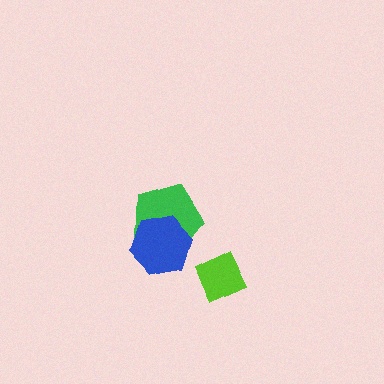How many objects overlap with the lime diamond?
0 objects overlap with the lime diamond.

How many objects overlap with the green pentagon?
1 object overlaps with the green pentagon.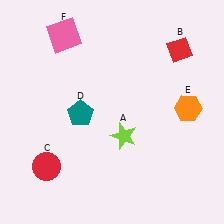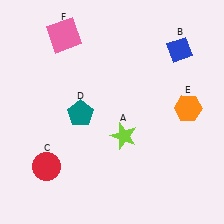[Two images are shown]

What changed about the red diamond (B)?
In Image 1, B is red. In Image 2, it changed to blue.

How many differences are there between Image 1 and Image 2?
There is 1 difference between the two images.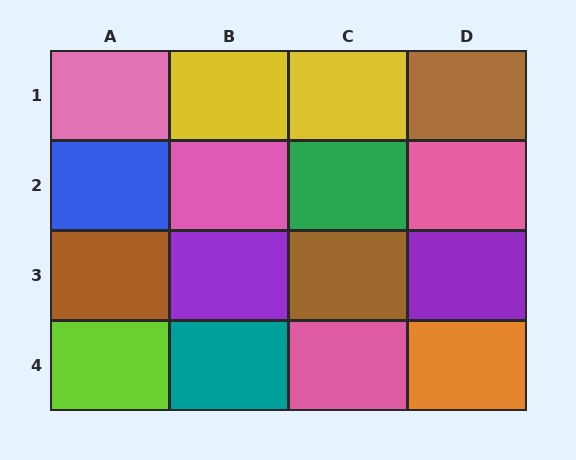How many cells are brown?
3 cells are brown.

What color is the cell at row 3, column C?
Brown.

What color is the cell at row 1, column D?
Brown.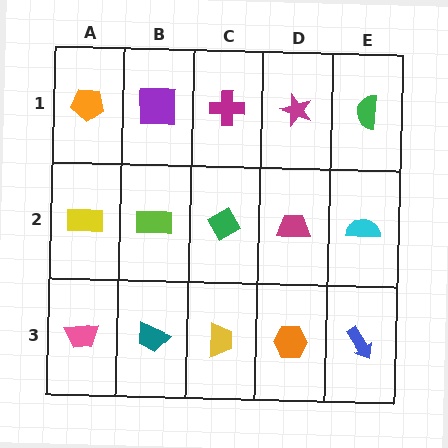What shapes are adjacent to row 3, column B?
A lime rectangle (row 2, column B), a pink trapezoid (row 3, column A), a yellow trapezoid (row 3, column C).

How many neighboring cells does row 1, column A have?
2.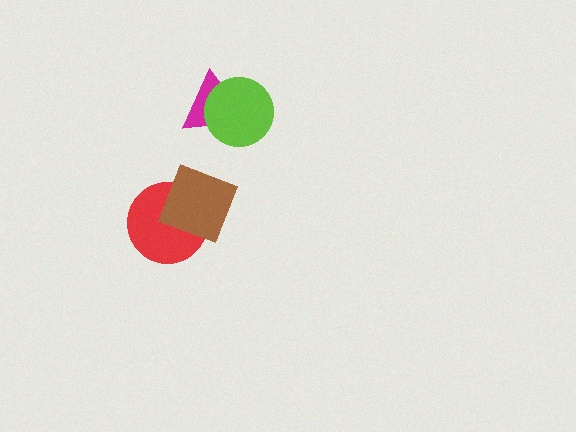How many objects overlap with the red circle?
1 object overlaps with the red circle.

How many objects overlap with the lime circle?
1 object overlaps with the lime circle.